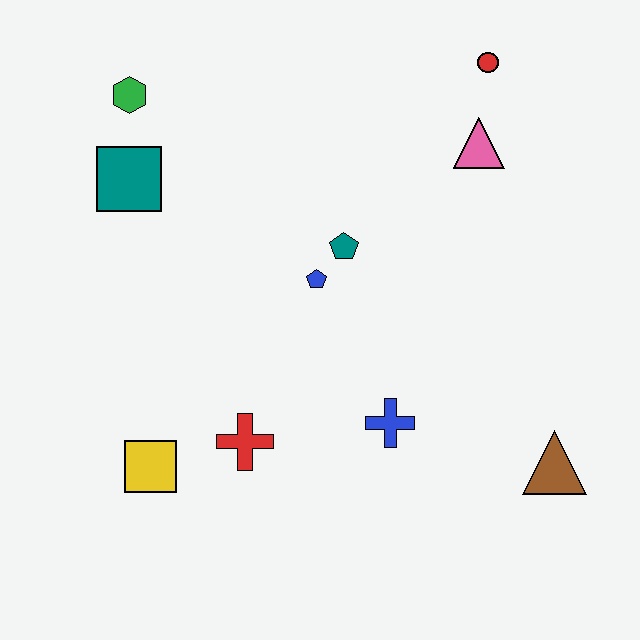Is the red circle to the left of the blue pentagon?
No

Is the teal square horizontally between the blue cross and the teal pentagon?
No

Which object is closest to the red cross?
The yellow square is closest to the red cross.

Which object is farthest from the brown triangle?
The green hexagon is farthest from the brown triangle.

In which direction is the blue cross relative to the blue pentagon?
The blue cross is below the blue pentagon.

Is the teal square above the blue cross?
Yes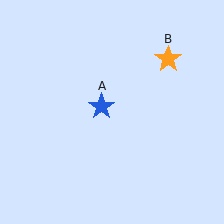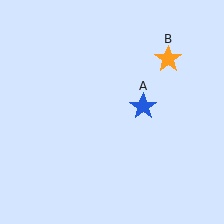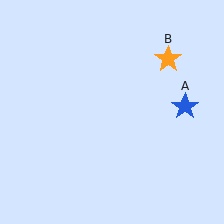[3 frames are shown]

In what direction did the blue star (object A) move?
The blue star (object A) moved right.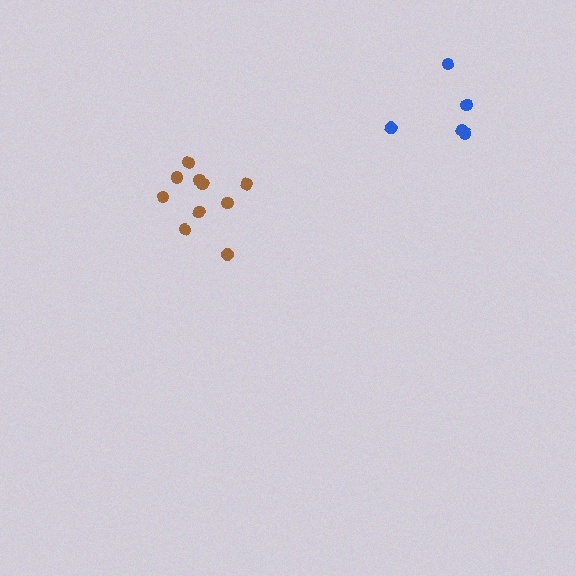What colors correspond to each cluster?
The clusters are colored: blue, brown.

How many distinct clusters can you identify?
There are 2 distinct clusters.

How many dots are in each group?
Group 1: 5 dots, Group 2: 11 dots (16 total).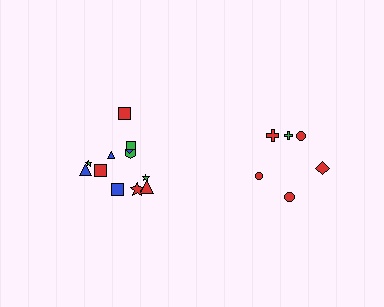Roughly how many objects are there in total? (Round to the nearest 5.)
Roughly 20 objects in total.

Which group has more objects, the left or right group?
The left group.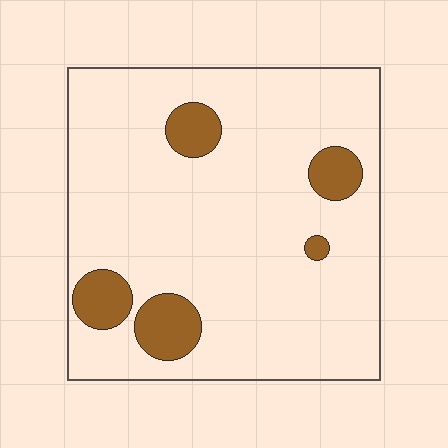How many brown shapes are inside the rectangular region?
5.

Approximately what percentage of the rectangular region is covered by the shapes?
Approximately 10%.